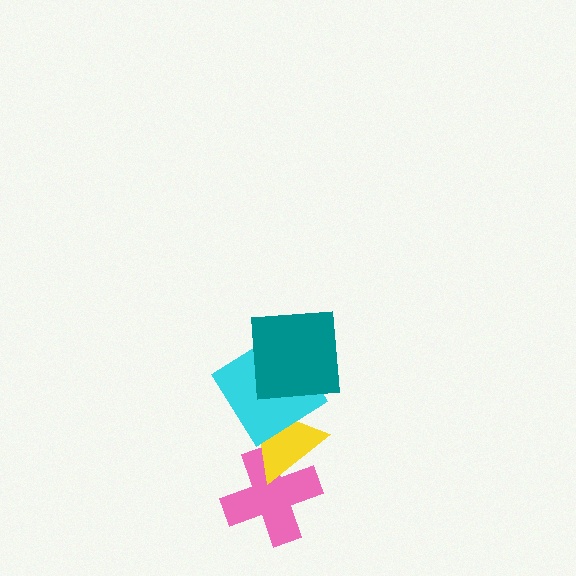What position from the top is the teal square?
The teal square is 1st from the top.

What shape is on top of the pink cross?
The yellow triangle is on top of the pink cross.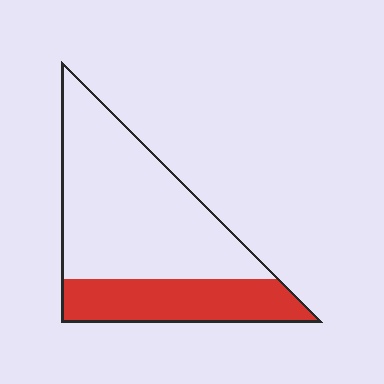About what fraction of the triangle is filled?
About one third (1/3).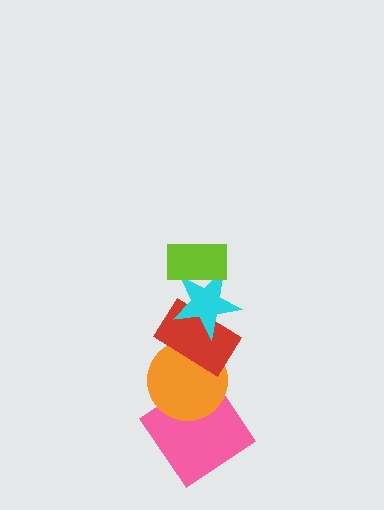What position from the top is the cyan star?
The cyan star is 2nd from the top.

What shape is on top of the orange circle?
The red rectangle is on top of the orange circle.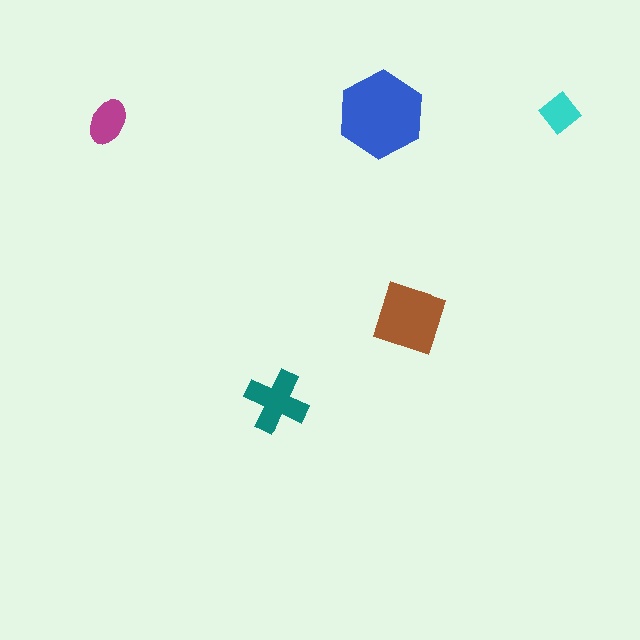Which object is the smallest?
The cyan diamond.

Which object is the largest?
The blue hexagon.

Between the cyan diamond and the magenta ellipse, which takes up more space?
The magenta ellipse.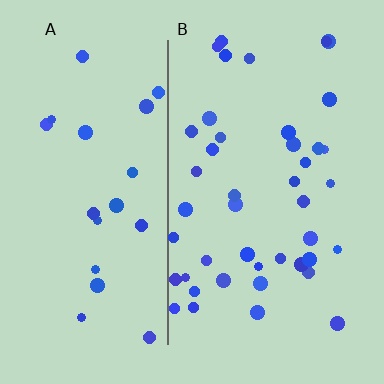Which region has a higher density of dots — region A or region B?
B (the right).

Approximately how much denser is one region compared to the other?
Approximately 2.0× — region B over region A.